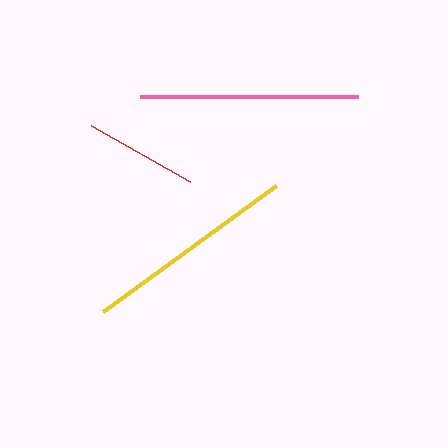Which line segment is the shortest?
The red line is the shortest at approximately 114 pixels.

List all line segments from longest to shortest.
From longest to shortest: pink, yellow, red.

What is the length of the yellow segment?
The yellow segment is approximately 214 pixels long.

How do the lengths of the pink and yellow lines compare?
The pink and yellow lines are approximately the same length.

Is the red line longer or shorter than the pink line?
The pink line is longer than the red line.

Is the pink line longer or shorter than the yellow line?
The pink line is longer than the yellow line.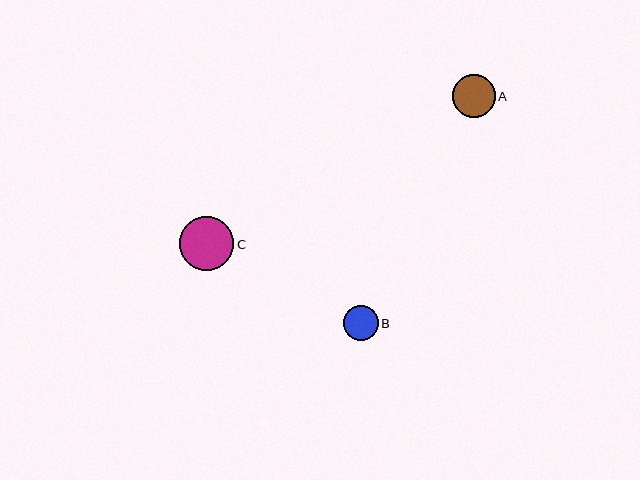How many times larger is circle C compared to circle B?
Circle C is approximately 1.5 times the size of circle B.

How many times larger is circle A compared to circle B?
Circle A is approximately 1.2 times the size of circle B.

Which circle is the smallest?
Circle B is the smallest with a size of approximately 35 pixels.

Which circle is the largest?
Circle C is the largest with a size of approximately 54 pixels.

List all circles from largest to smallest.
From largest to smallest: C, A, B.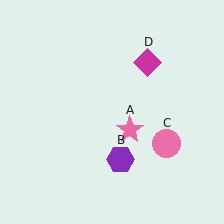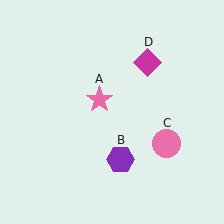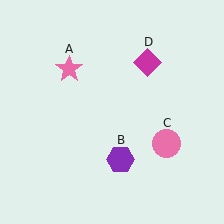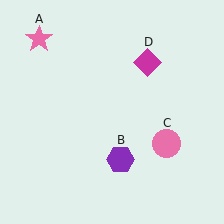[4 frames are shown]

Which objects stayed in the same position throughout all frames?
Purple hexagon (object B) and pink circle (object C) and magenta diamond (object D) remained stationary.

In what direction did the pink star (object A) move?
The pink star (object A) moved up and to the left.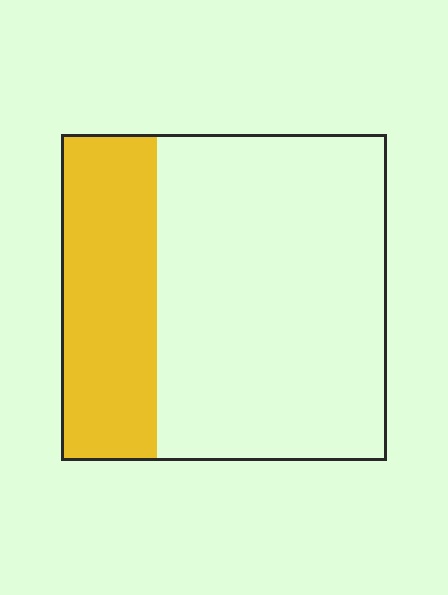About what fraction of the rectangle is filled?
About one third (1/3).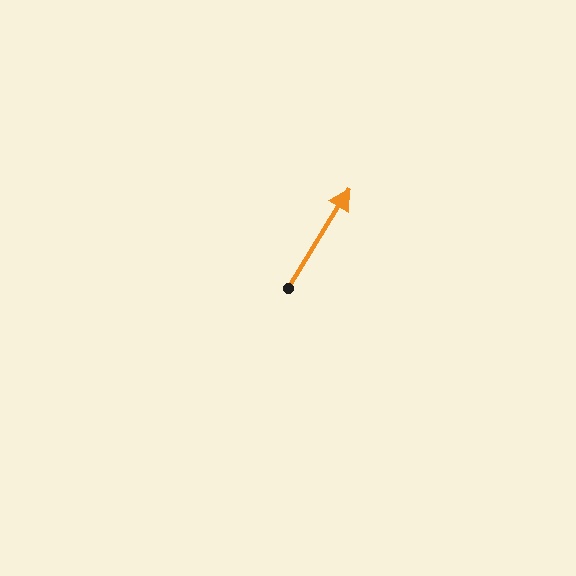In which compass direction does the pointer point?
Northeast.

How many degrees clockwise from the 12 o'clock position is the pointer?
Approximately 32 degrees.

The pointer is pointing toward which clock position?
Roughly 1 o'clock.